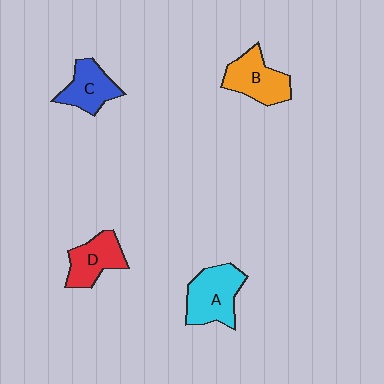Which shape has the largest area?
Shape A (cyan).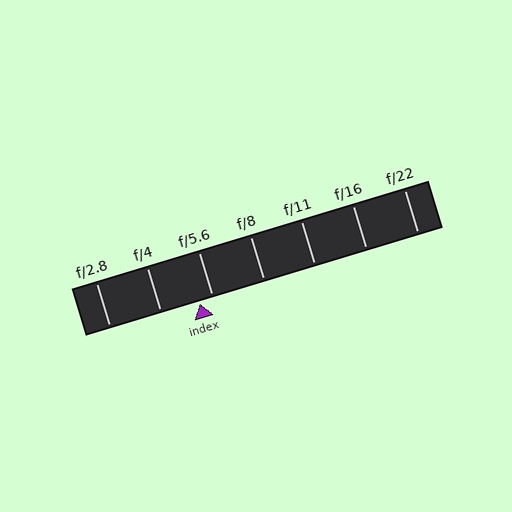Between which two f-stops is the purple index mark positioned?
The index mark is between f/4 and f/5.6.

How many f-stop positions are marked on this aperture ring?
There are 7 f-stop positions marked.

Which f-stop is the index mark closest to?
The index mark is closest to f/5.6.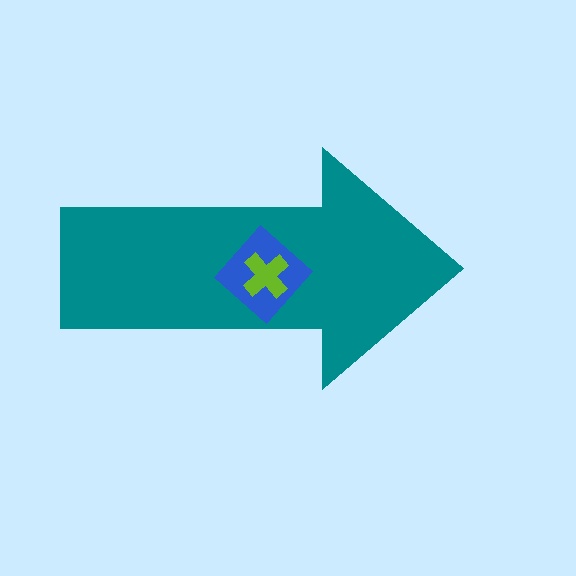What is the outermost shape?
The teal arrow.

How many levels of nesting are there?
3.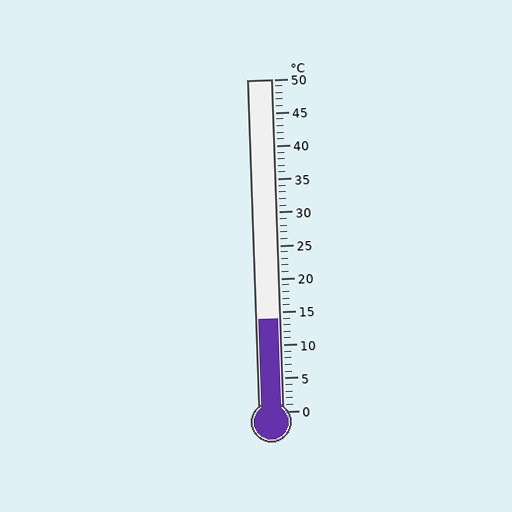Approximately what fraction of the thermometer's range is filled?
The thermometer is filled to approximately 30% of its range.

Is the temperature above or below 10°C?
The temperature is above 10°C.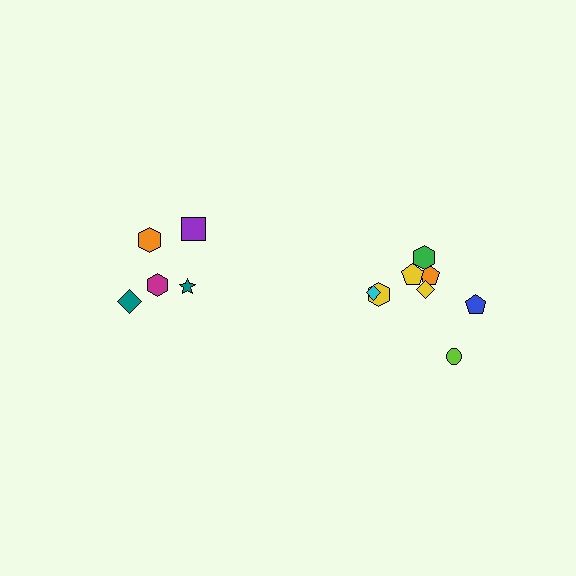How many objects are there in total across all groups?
There are 13 objects.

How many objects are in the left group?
There are 5 objects.